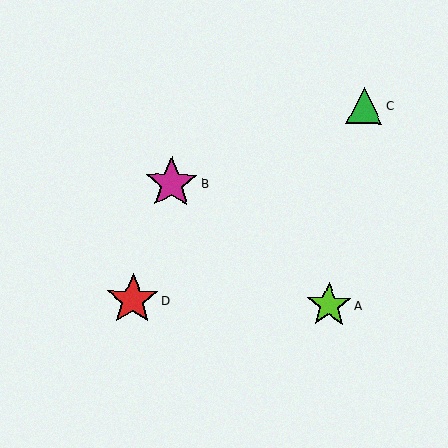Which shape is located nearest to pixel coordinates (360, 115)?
The green triangle (labeled C) at (364, 106) is nearest to that location.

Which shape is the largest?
The magenta star (labeled B) is the largest.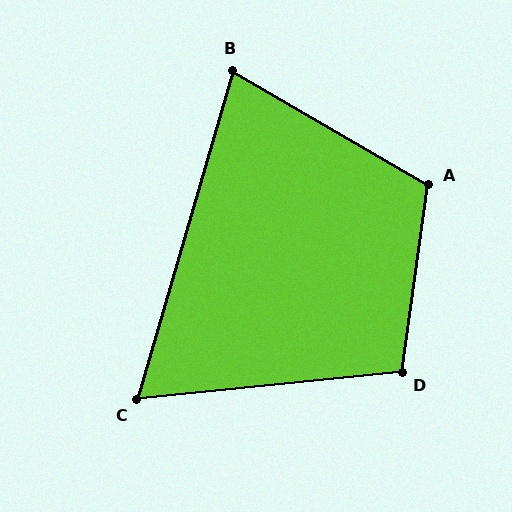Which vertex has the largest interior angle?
A, at approximately 112 degrees.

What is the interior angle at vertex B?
Approximately 76 degrees (acute).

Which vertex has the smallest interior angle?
C, at approximately 68 degrees.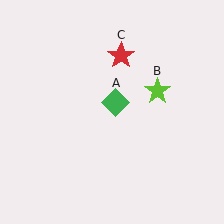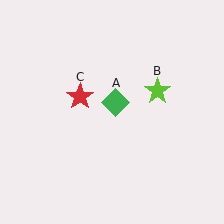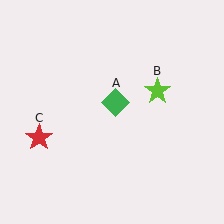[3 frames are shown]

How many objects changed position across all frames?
1 object changed position: red star (object C).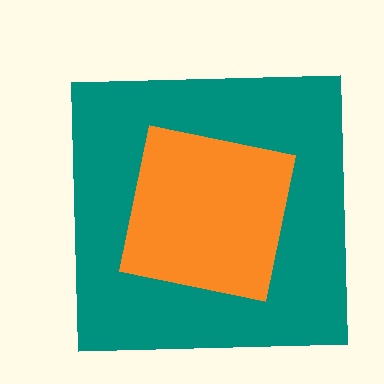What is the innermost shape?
The orange square.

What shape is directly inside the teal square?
The orange square.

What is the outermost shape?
The teal square.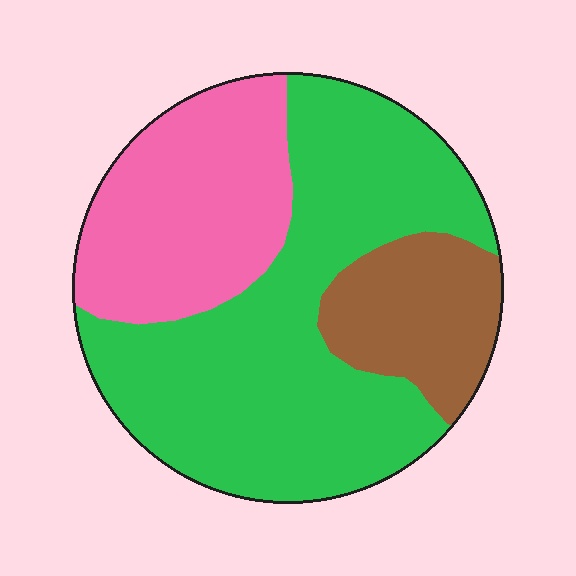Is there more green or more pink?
Green.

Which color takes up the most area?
Green, at roughly 55%.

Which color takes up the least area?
Brown, at roughly 15%.